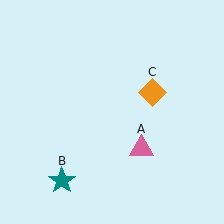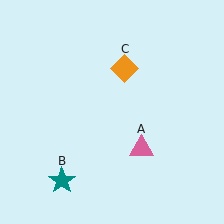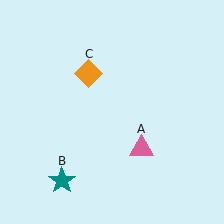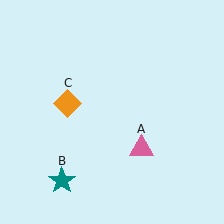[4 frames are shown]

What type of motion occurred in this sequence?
The orange diamond (object C) rotated counterclockwise around the center of the scene.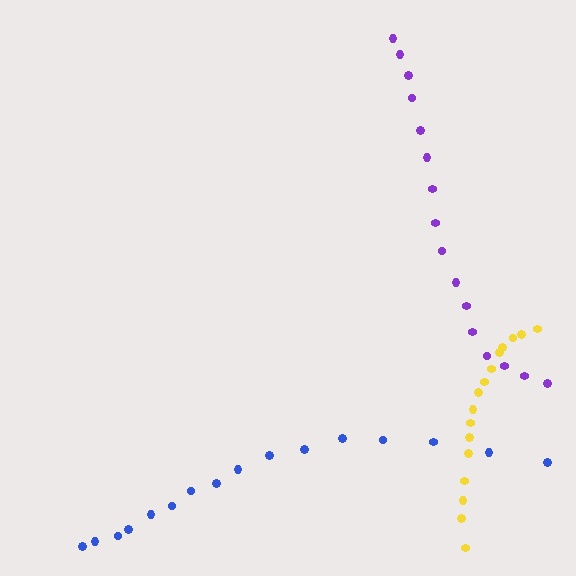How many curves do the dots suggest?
There are 3 distinct paths.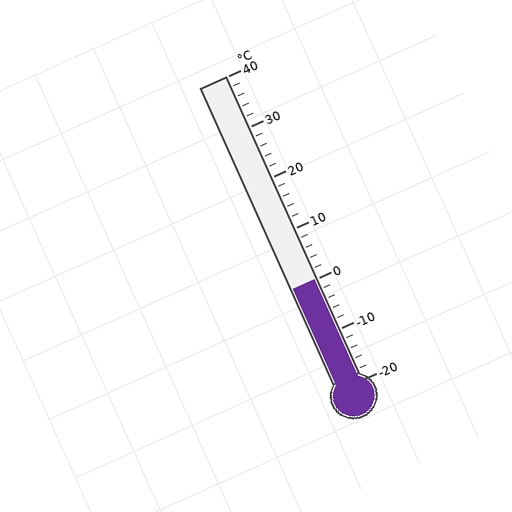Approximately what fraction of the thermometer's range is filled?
The thermometer is filled to approximately 35% of its range.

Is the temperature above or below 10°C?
The temperature is below 10°C.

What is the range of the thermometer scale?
The thermometer scale ranges from -20°C to 40°C.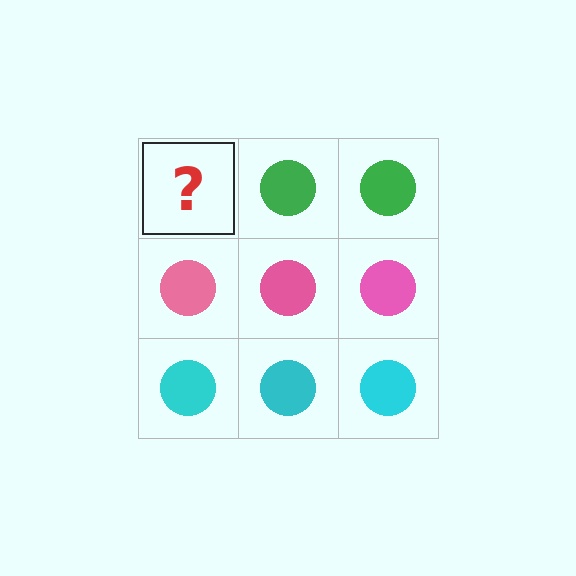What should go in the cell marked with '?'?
The missing cell should contain a green circle.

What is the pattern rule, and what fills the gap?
The rule is that each row has a consistent color. The gap should be filled with a green circle.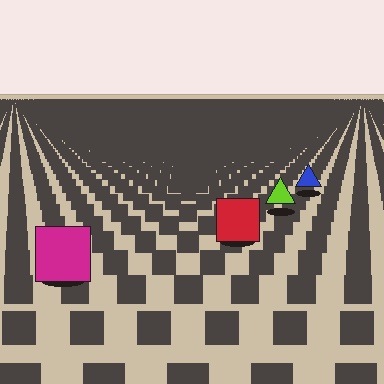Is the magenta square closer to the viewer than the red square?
Yes. The magenta square is closer — you can tell from the texture gradient: the ground texture is coarser near it.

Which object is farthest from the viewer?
The blue triangle is farthest from the viewer. It appears smaller and the ground texture around it is denser.